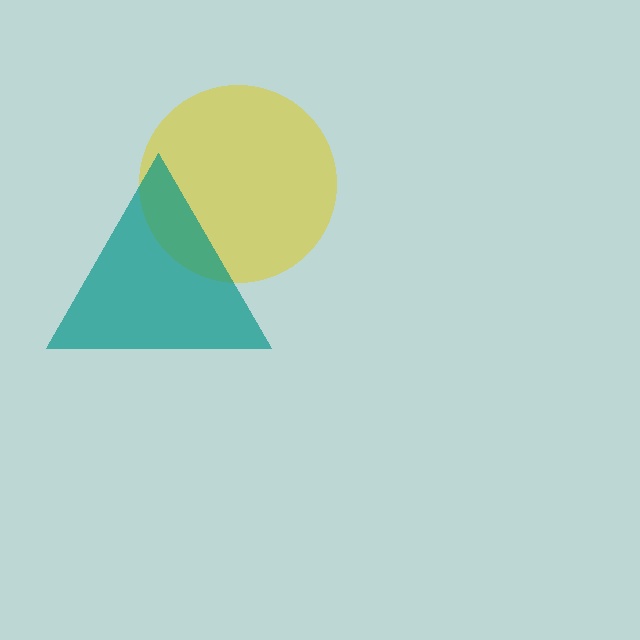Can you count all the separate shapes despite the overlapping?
Yes, there are 2 separate shapes.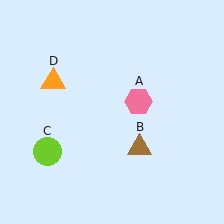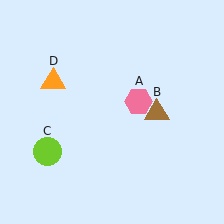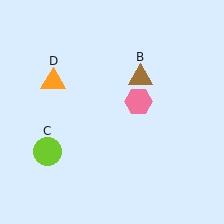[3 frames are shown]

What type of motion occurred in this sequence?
The brown triangle (object B) rotated counterclockwise around the center of the scene.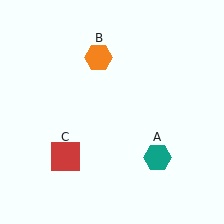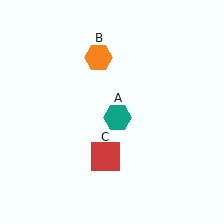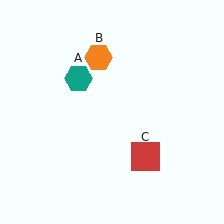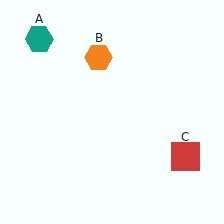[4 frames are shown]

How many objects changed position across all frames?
2 objects changed position: teal hexagon (object A), red square (object C).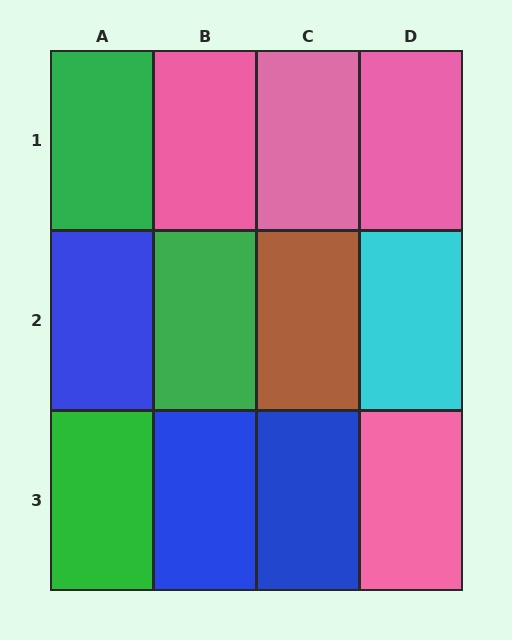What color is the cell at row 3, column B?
Blue.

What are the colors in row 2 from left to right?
Blue, green, brown, cyan.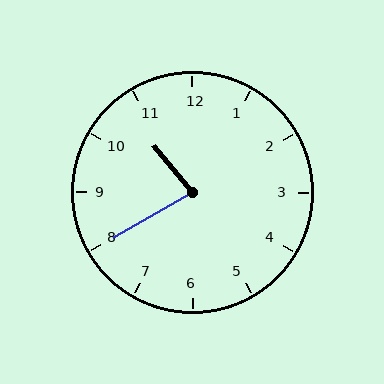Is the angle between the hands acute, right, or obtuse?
It is acute.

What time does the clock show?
10:40.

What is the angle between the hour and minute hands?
Approximately 80 degrees.